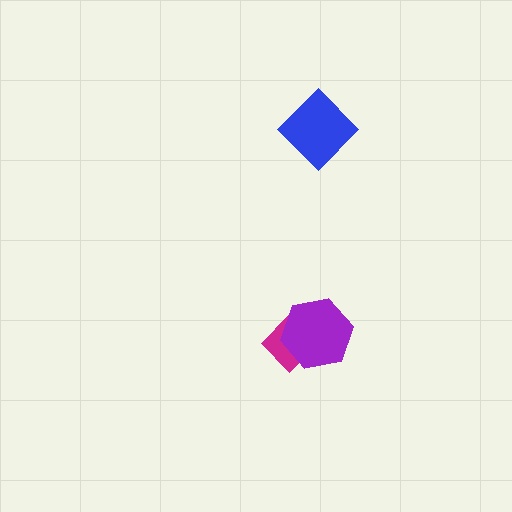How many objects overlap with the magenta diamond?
1 object overlaps with the magenta diamond.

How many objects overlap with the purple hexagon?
1 object overlaps with the purple hexagon.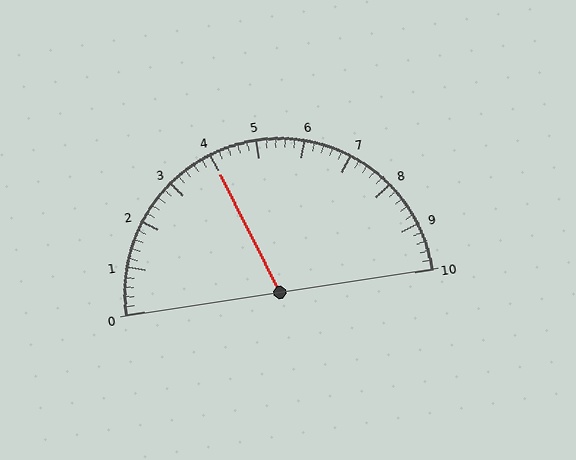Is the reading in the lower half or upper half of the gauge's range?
The reading is in the lower half of the range (0 to 10).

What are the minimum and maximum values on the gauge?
The gauge ranges from 0 to 10.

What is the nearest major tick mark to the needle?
The nearest major tick mark is 4.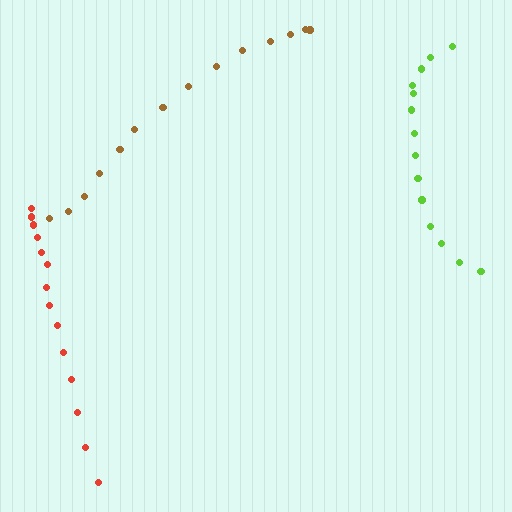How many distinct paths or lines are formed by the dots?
There are 3 distinct paths.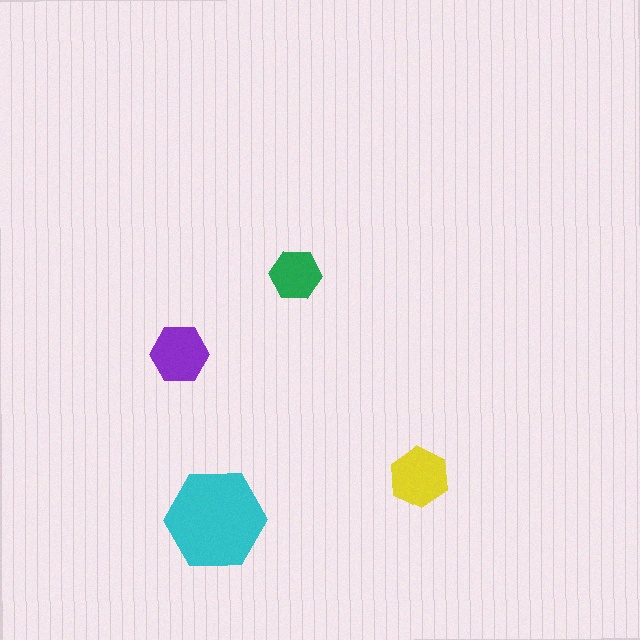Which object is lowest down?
The cyan hexagon is bottommost.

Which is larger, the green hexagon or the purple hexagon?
The purple one.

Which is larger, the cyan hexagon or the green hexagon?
The cyan one.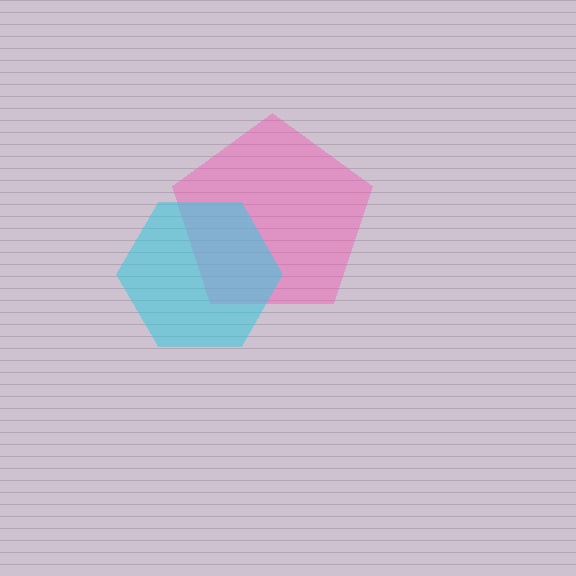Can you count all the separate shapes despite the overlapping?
Yes, there are 2 separate shapes.